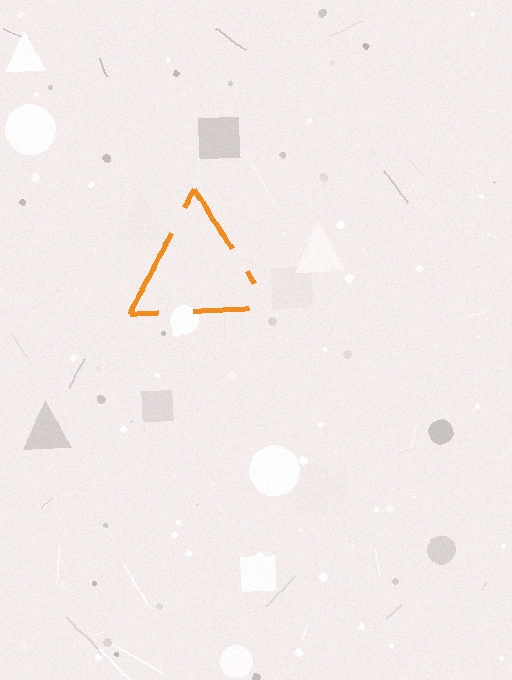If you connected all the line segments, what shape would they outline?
They would outline a triangle.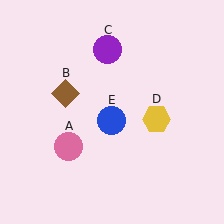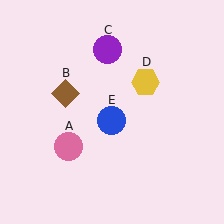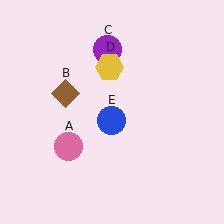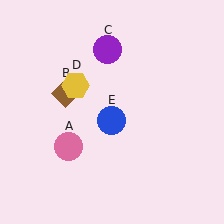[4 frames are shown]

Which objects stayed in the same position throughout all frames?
Pink circle (object A) and brown diamond (object B) and purple circle (object C) and blue circle (object E) remained stationary.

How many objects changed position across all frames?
1 object changed position: yellow hexagon (object D).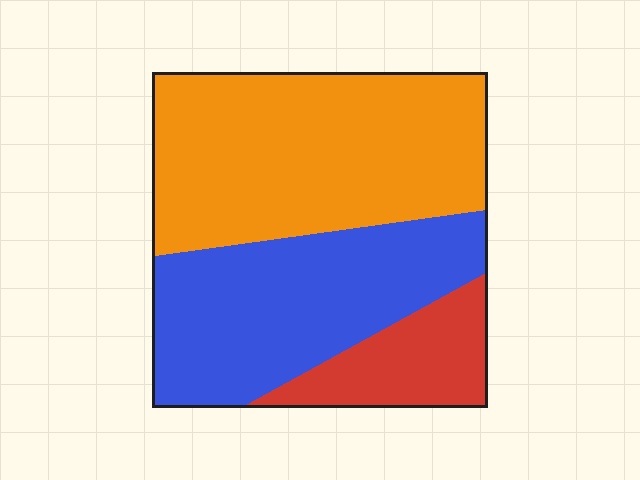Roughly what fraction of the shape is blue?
Blue takes up about three eighths (3/8) of the shape.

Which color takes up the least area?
Red, at roughly 15%.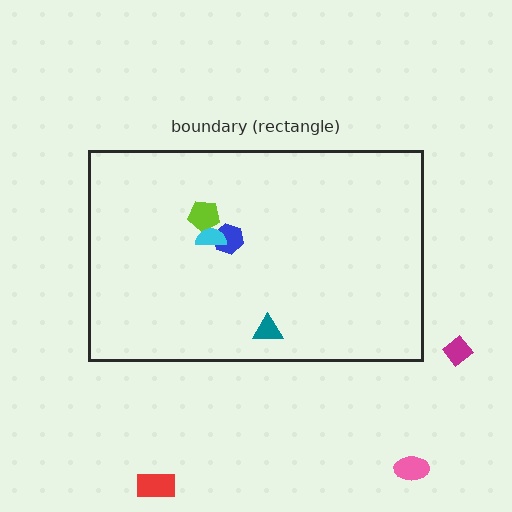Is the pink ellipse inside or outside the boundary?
Outside.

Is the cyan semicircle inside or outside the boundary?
Inside.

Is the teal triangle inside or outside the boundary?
Inside.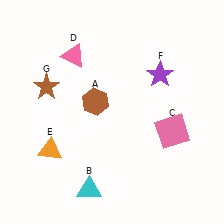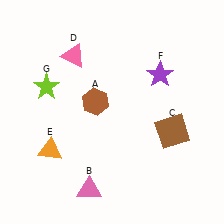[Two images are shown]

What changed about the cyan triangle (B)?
In Image 1, B is cyan. In Image 2, it changed to pink.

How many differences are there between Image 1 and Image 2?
There are 3 differences between the two images.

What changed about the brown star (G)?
In Image 1, G is brown. In Image 2, it changed to lime.